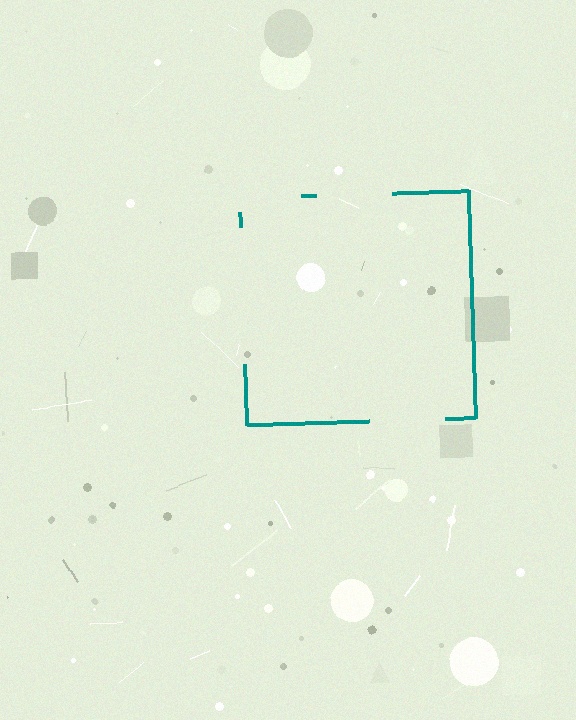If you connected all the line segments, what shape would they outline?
They would outline a square.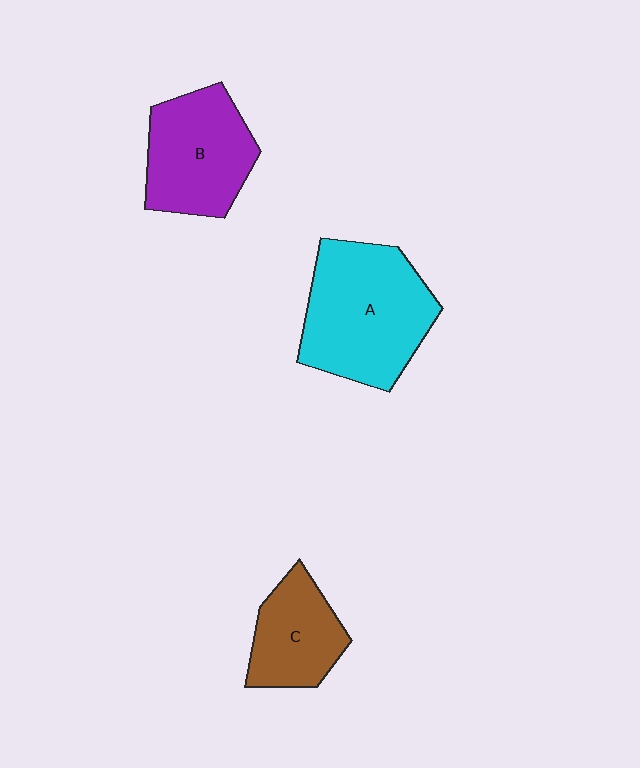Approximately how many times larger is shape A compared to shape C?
Approximately 1.8 times.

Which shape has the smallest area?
Shape C (brown).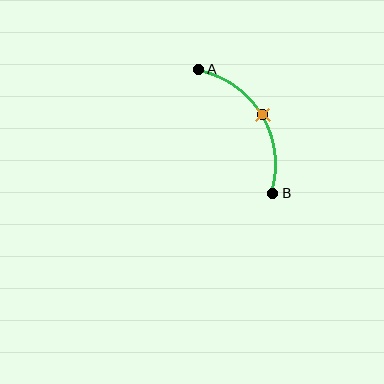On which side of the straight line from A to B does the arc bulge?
The arc bulges to the right of the straight line connecting A and B.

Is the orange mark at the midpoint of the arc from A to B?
Yes. The orange mark lies on the arc at equal arc-length from both A and B — it is the arc midpoint.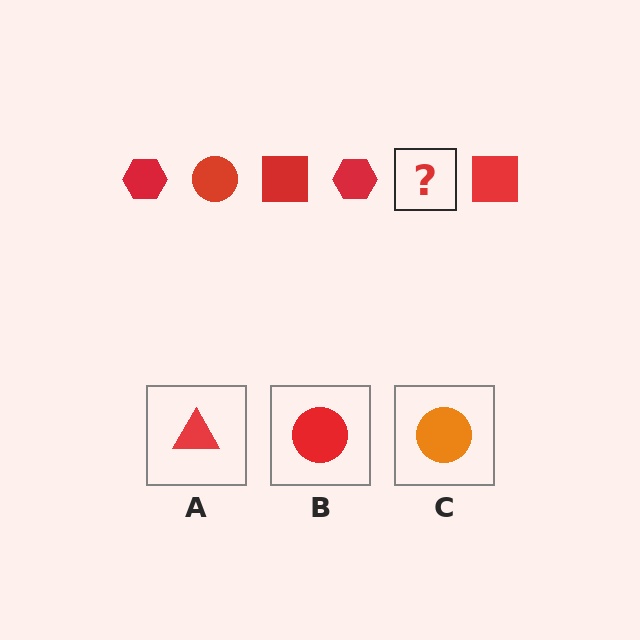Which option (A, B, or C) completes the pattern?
B.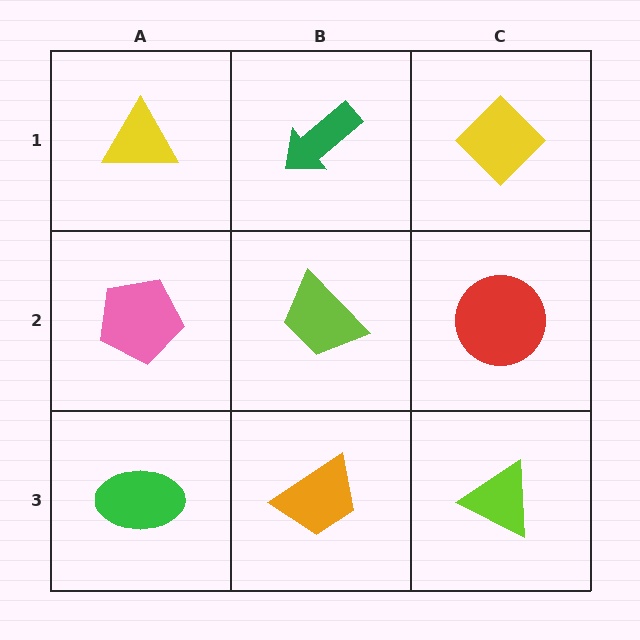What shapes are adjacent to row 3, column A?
A pink pentagon (row 2, column A), an orange trapezoid (row 3, column B).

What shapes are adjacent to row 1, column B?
A lime trapezoid (row 2, column B), a yellow triangle (row 1, column A), a yellow diamond (row 1, column C).